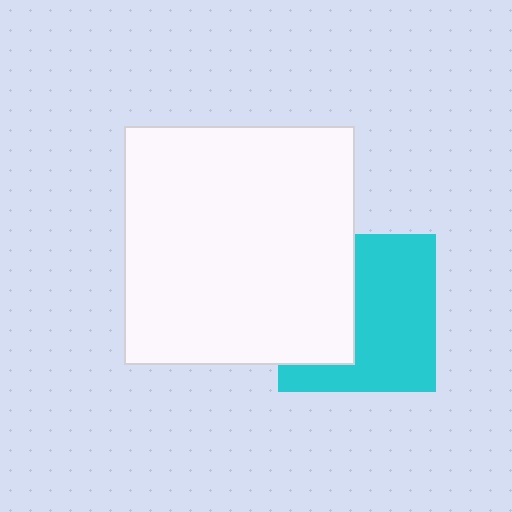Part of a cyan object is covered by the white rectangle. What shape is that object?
It is a square.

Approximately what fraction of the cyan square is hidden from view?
Roughly 41% of the cyan square is hidden behind the white rectangle.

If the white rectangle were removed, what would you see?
You would see the complete cyan square.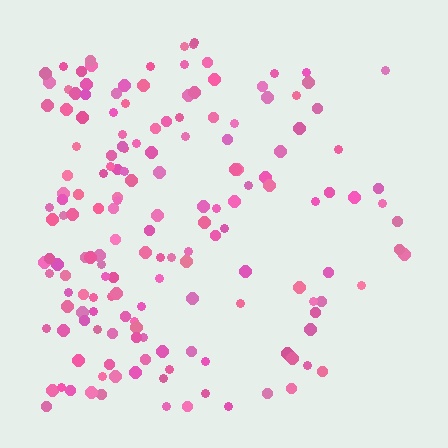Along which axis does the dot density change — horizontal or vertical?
Horizontal.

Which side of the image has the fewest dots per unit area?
The right.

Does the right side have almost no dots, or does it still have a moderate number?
Still a moderate number, just noticeably fewer than the left.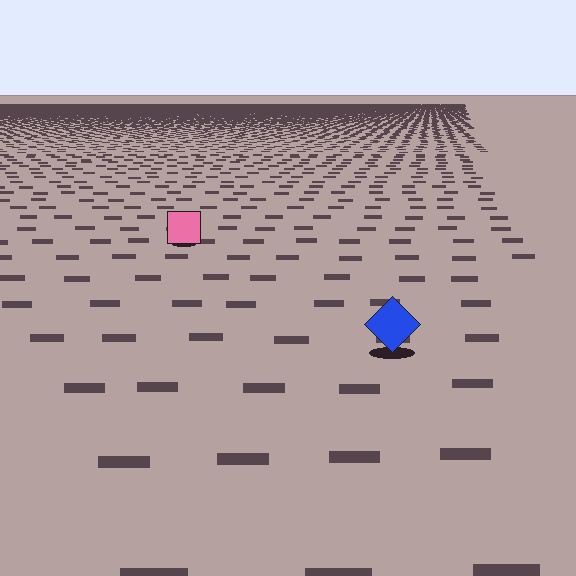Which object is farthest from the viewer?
The pink square is farthest from the viewer. It appears smaller and the ground texture around it is denser.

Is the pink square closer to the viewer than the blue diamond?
No. The blue diamond is closer — you can tell from the texture gradient: the ground texture is coarser near it.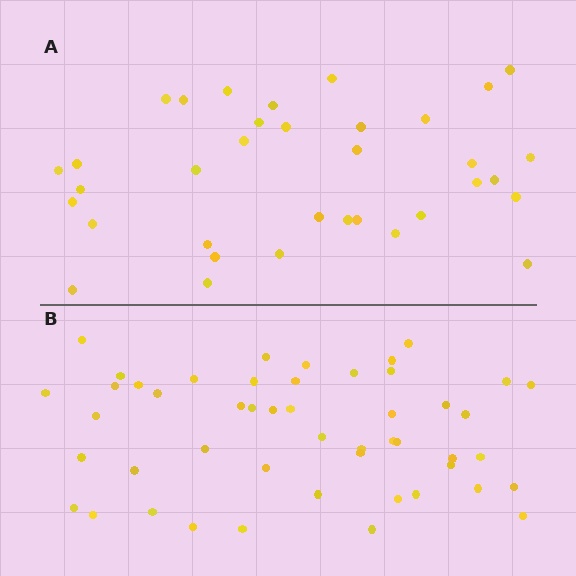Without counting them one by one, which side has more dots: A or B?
Region B (the bottom region) has more dots.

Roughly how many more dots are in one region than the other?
Region B has approximately 15 more dots than region A.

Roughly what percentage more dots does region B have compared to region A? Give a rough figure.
About 40% more.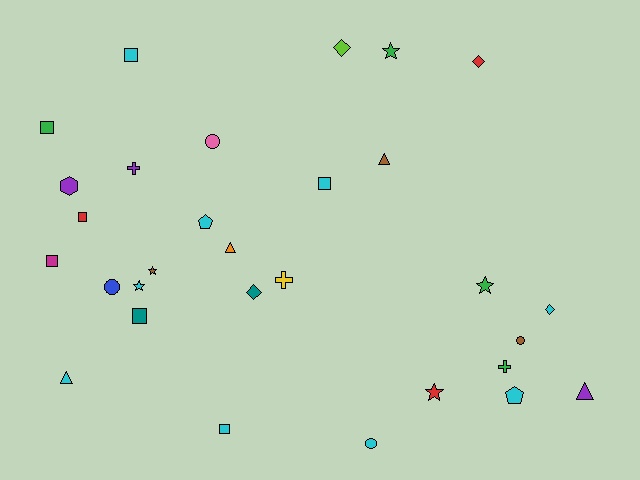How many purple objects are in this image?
There are 3 purple objects.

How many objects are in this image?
There are 30 objects.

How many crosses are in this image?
There are 3 crosses.